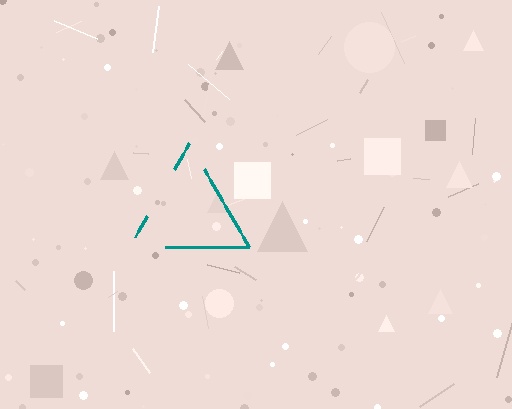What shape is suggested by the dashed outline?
The dashed outline suggests a triangle.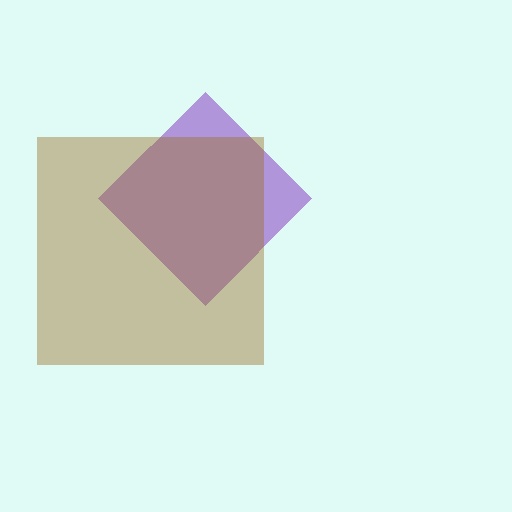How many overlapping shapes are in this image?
There are 2 overlapping shapes in the image.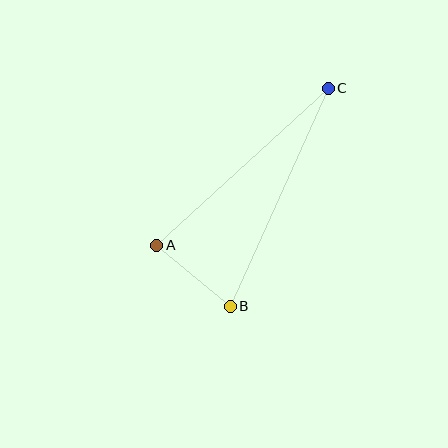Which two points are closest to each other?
Points A and B are closest to each other.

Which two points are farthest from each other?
Points B and C are farthest from each other.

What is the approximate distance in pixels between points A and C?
The distance between A and C is approximately 232 pixels.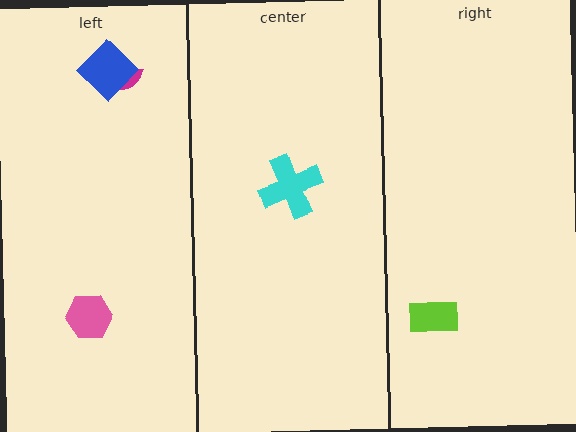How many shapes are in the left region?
3.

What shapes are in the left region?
The magenta semicircle, the blue diamond, the pink hexagon.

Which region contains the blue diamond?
The left region.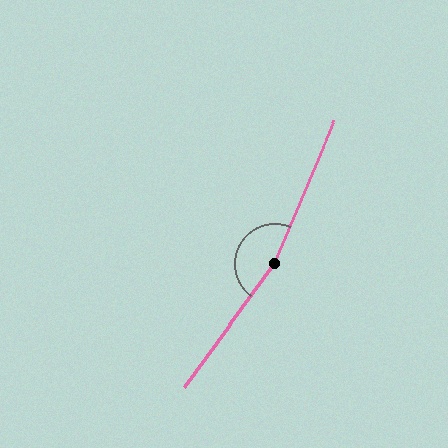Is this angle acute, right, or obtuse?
It is obtuse.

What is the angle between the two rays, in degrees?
Approximately 166 degrees.